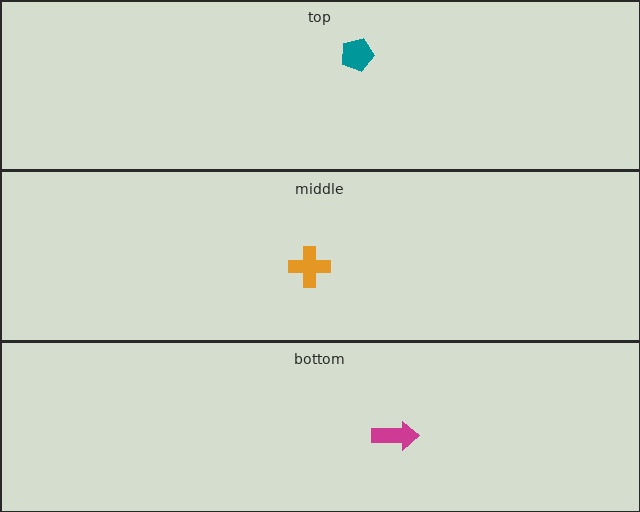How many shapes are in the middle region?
1.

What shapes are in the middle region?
The orange cross.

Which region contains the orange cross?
The middle region.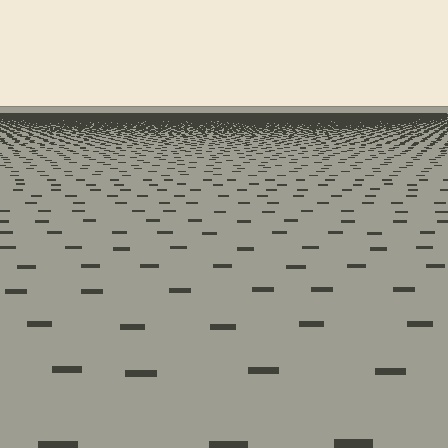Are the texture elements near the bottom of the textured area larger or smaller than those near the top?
Larger. Near the bottom, elements are closer to the viewer and appear at a bigger on-screen size.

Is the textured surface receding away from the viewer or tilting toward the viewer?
The surface is receding away from the viewer. Texture elements get smaller and denser toward the top.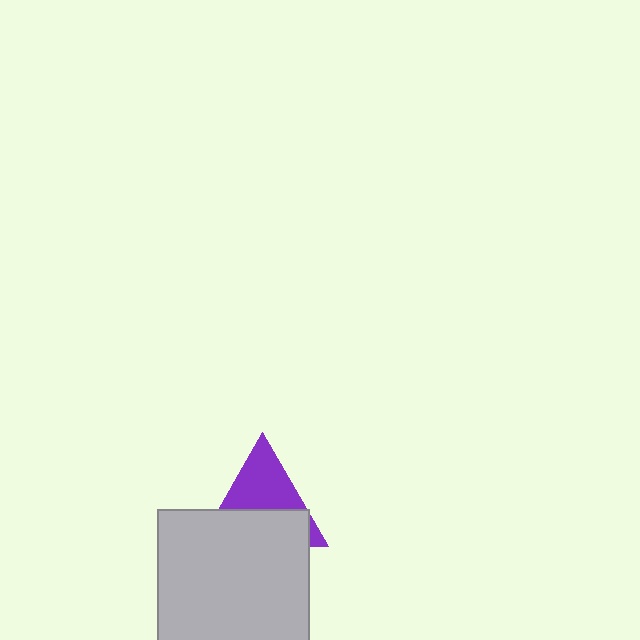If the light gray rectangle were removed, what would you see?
You would see the complete purple triangle.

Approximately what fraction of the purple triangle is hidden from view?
Roughly 50% of the purple triangle is hidden behind the light gray rectangle.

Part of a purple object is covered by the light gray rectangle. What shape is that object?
It is a triangle.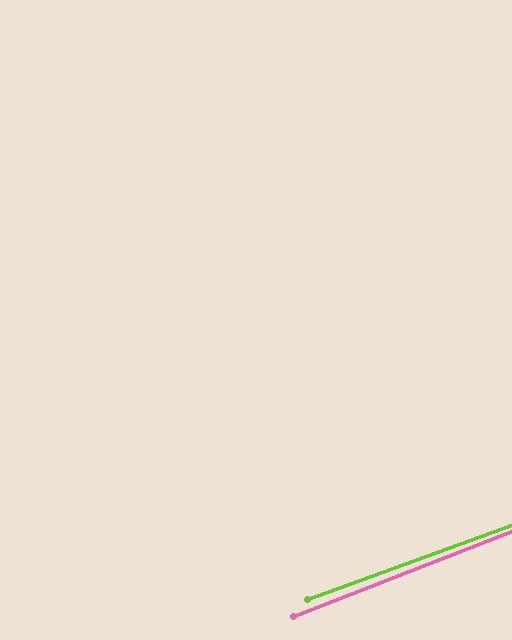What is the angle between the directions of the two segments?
Approximately 1 degree.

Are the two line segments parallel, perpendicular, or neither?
Parallel — their directions differ by only 1.3°.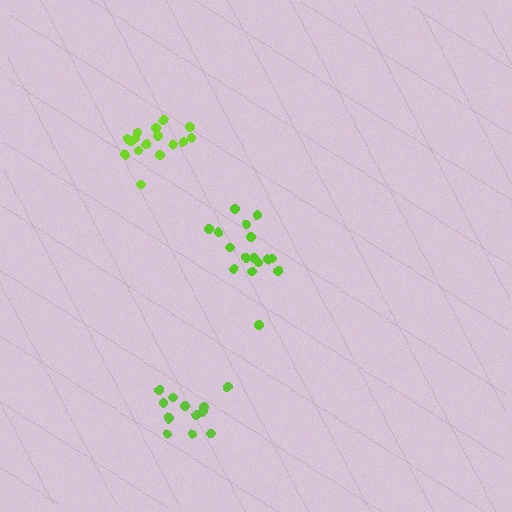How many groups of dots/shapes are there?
There are 3 groups.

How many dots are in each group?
Group 1: 14 dots, Group 2: 16 dots, Group 3: 16 dots (46 total).